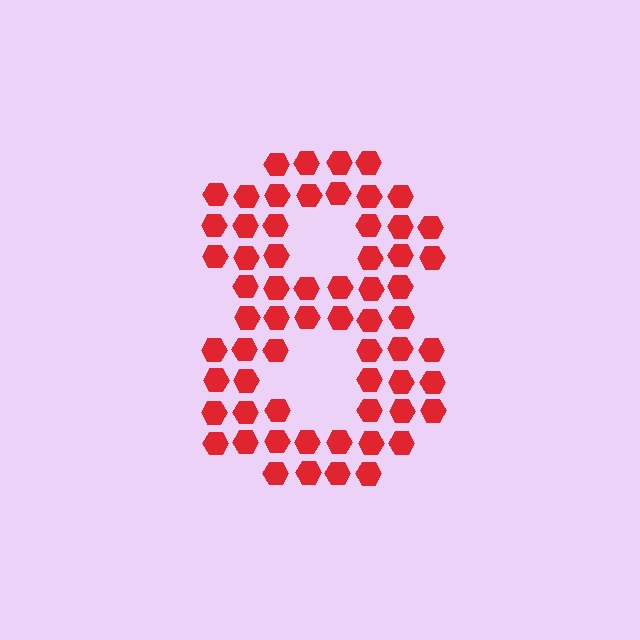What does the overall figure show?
The overall figure shows the digit 8.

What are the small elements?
The small elements are hexagons.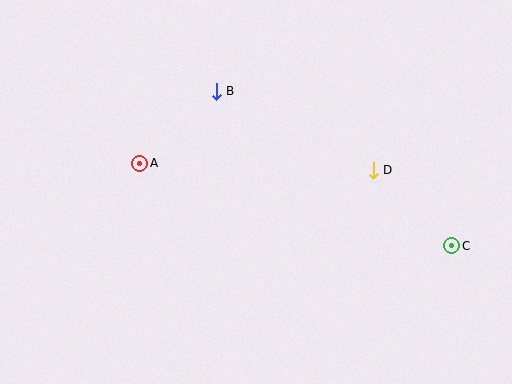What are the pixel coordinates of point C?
Point C is at (452, 246).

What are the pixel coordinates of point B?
Point B is at (216, 91).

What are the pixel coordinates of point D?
Point D is at (373, 170).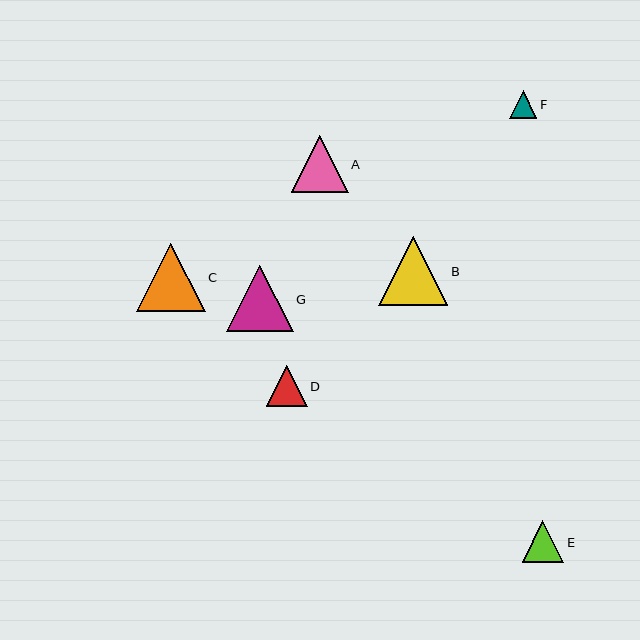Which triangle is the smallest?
Triangle F is the smallest with a size of approximately 27 pixels.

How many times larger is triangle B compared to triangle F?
Triangle B is approximately 2.5 times the size of triangle F.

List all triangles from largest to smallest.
From largest to smallest: B, C, G, A, E, D, F.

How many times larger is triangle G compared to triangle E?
Triangle G is approximately 1.6 times the size of triangle E.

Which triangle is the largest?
Triangle B is the largest with a size of approximately 69 pixels.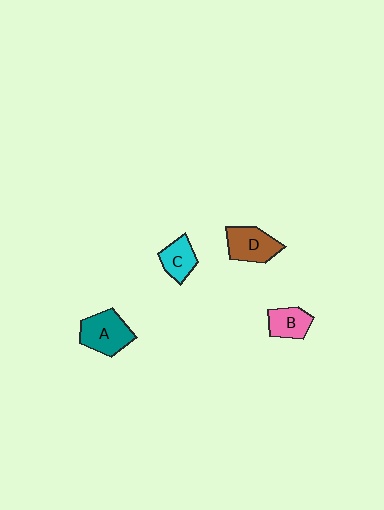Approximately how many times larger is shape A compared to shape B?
Approximately 1.5 times.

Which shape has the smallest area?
Shape C (cyan).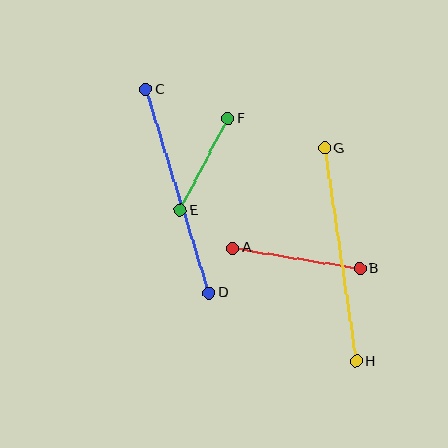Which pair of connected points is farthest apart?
Points G and H are farthest apart.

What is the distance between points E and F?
The distance is approximately 103 pixels.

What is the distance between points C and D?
The distance is approximately 213 pixels.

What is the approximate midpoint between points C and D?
The midpoint is at approximately (177, 191) pixels.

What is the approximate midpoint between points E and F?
The midpoint is at approximately (204, 164) pixels.